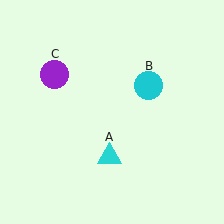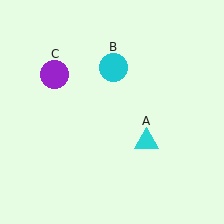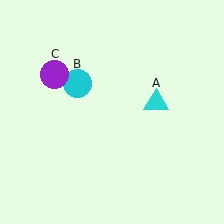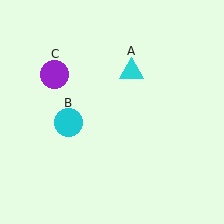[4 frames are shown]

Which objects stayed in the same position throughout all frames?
Purple circle (object C) remained stationary.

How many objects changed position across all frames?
2 objects changed position: cyan triangle (object A), cyan circle (object B).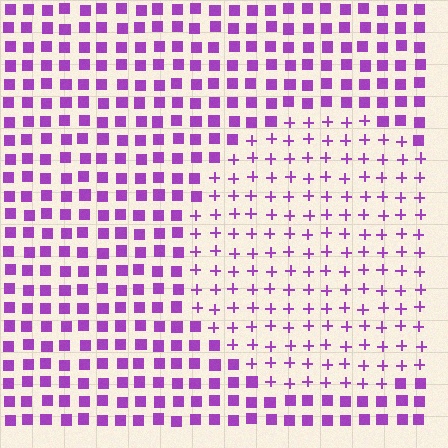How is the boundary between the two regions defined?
The boundary is defined by a change in element shape: plus signs inside vs. squares outside. All elements share the same color and spacing.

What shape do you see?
I see a circle.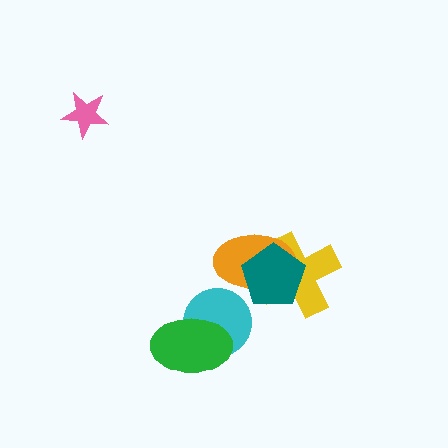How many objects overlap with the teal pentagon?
2 objects overlap with the teal pentagon.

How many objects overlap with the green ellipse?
1 object overlaps with the green ellipse.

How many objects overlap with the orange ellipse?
2 objects overlap with the orange ellipse.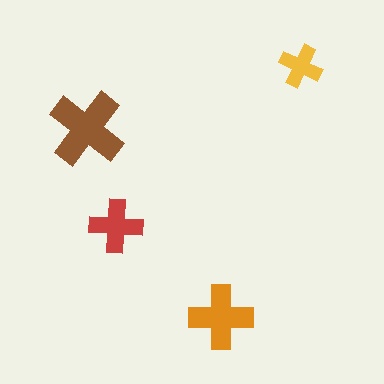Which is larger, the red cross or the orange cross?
The orange one.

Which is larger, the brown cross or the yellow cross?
The brown one.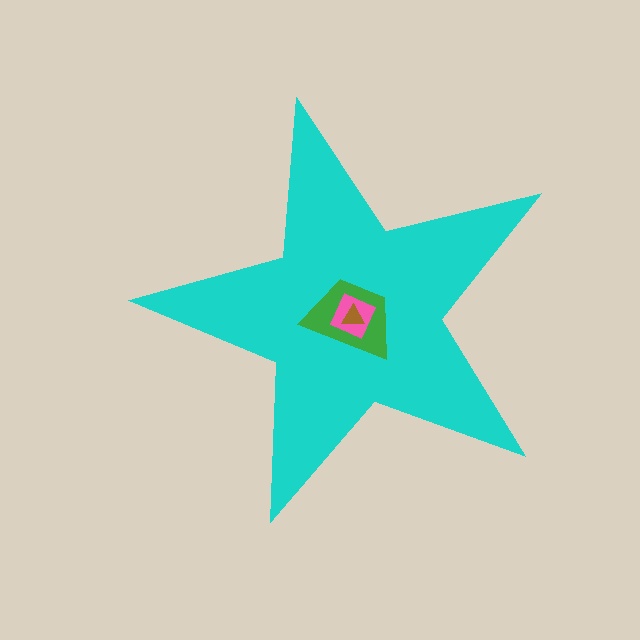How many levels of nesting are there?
4.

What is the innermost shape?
The brown triangle.